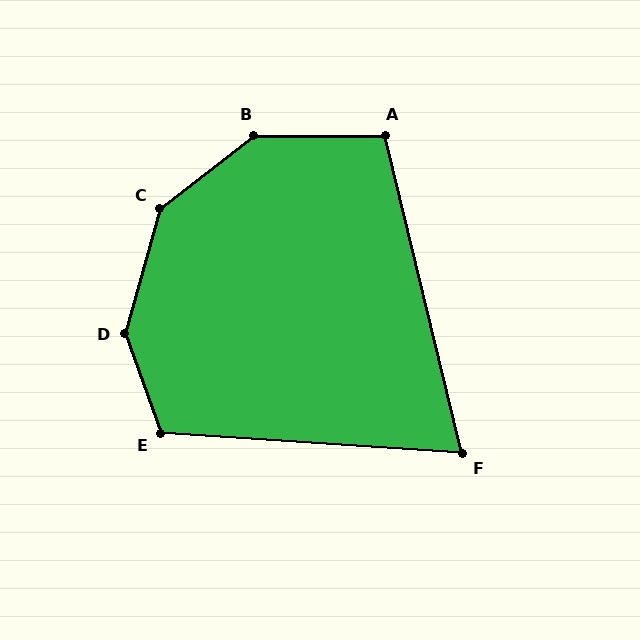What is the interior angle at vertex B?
Approximately 143 degrees (obtuse).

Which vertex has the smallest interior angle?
F, at approximately 72 degrees.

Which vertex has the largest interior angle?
D, at approximately 145 degrees.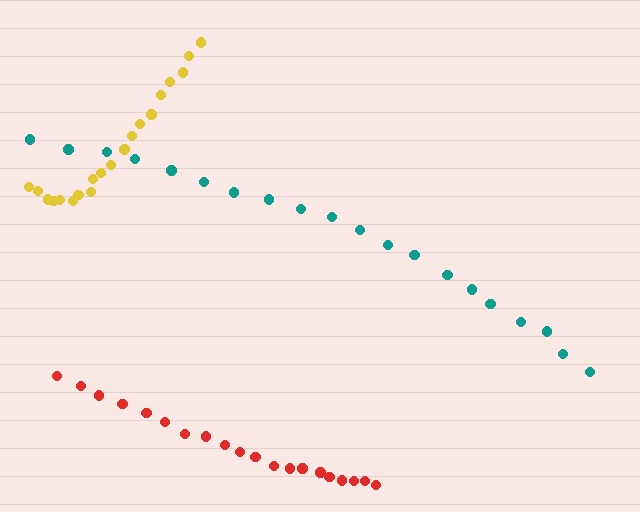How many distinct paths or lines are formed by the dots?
There are 3 distinct paths.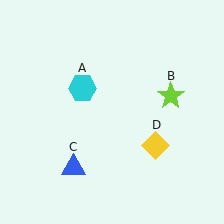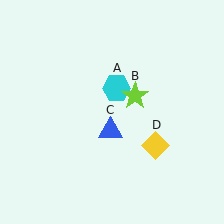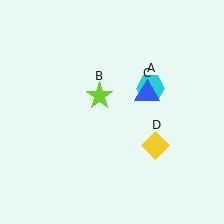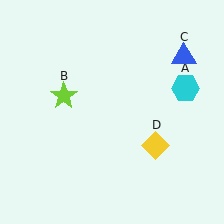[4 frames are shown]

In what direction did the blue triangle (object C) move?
The blue triangle (object C) moved up and to the right.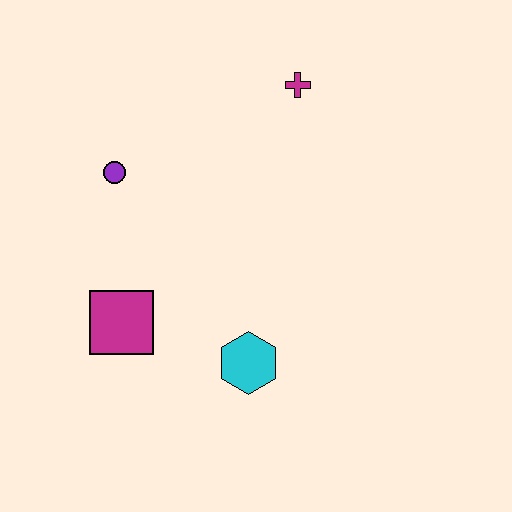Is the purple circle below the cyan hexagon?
No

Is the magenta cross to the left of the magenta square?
No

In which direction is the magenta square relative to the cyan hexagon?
The magenta square is to the left of the cyan hexagon.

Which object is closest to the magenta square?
The cyan hexagon is closest to the magenta square.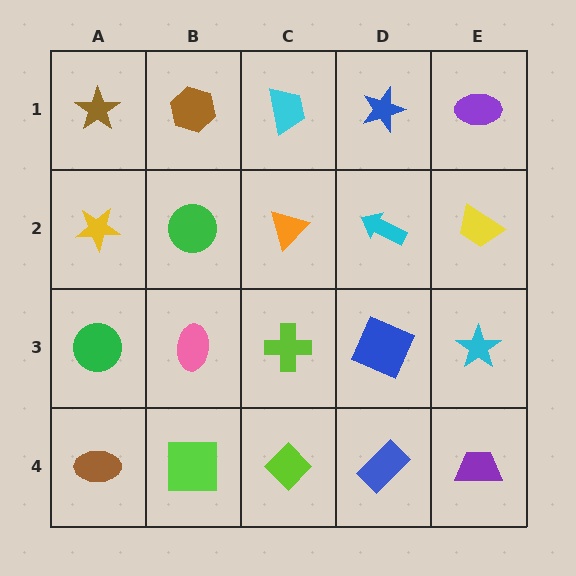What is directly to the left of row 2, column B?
A yellow star.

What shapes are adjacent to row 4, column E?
A cyan star (row 3, column E), a blue rectangle (row 4, column D).